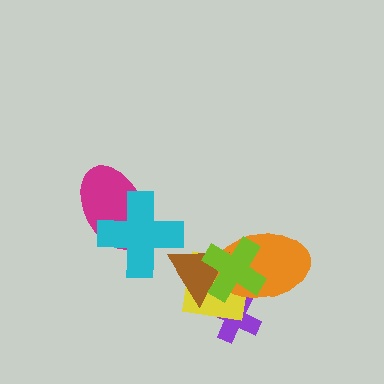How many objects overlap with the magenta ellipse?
1 object overlaps with the magenta ellipse.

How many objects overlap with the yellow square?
4 objects overlap with the yellow square.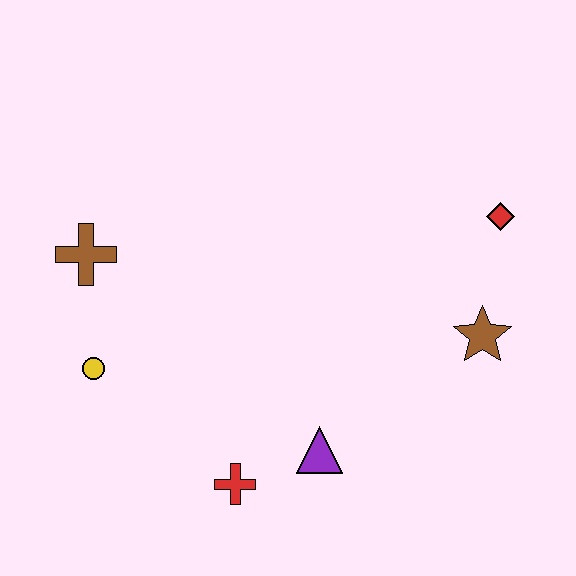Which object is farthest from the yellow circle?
The red diamond is farthest from the yellow circle.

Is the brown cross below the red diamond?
Yes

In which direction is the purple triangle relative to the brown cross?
The purple triangle is to the right of the brown cross.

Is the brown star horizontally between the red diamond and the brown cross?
Yes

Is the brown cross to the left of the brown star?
Yes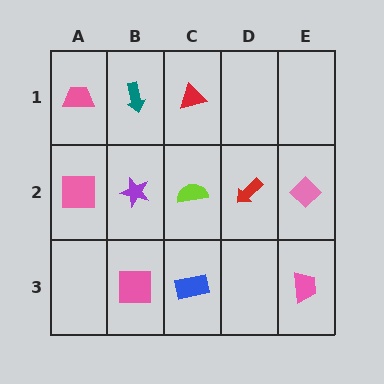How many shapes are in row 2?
5 shapes.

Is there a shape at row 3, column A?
No, that cell is empty.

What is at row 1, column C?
A red triangle.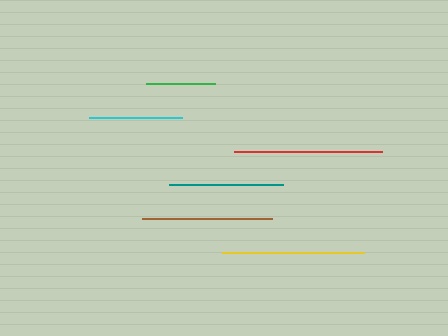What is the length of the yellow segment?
The yellow segment is approximately 142 pixels long.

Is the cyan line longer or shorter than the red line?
The red line is longer than the cyan line.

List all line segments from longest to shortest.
From longest to shortest: red, yellow, brown, teal, cyan, green.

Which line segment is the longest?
The red line is the longest at approximately 148 pixels.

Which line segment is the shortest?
The green line is the shortest at approximately 69 pixels.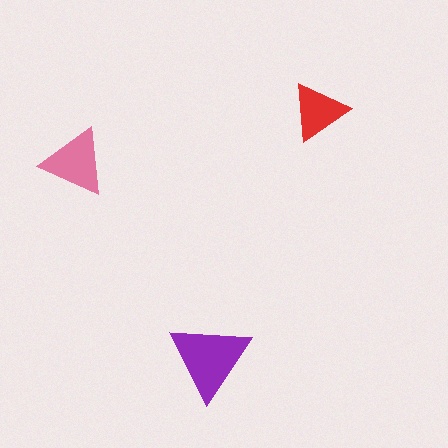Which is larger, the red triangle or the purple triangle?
The purple one.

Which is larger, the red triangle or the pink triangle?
The pink one.